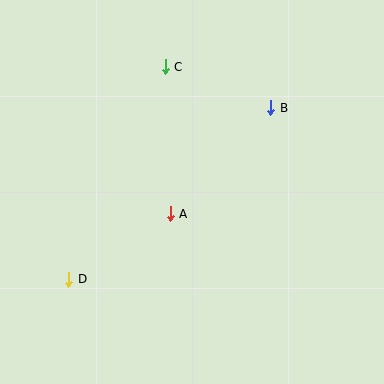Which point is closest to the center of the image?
Point A at (170, 214) is closest to the center.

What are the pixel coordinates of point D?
Point D is at (69, 279).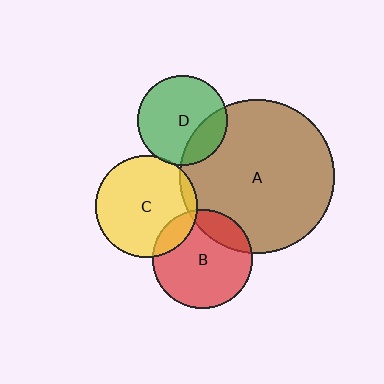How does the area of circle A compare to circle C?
Approximately 2.3 times.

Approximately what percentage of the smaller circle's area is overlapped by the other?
Approximately 5%.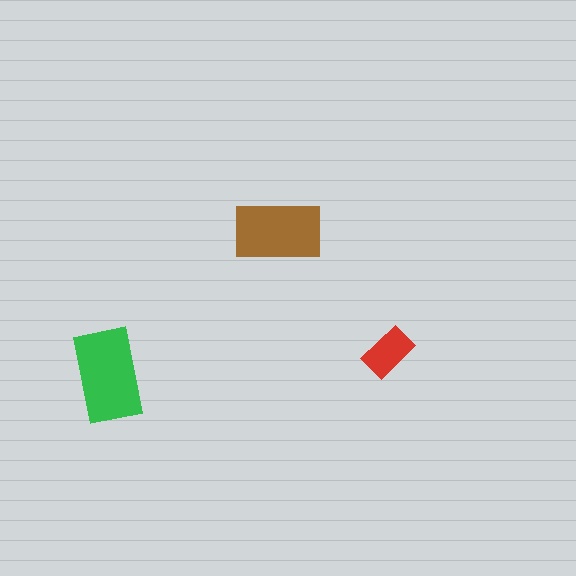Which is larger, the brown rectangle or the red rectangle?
The brown one.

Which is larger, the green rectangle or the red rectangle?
The green one.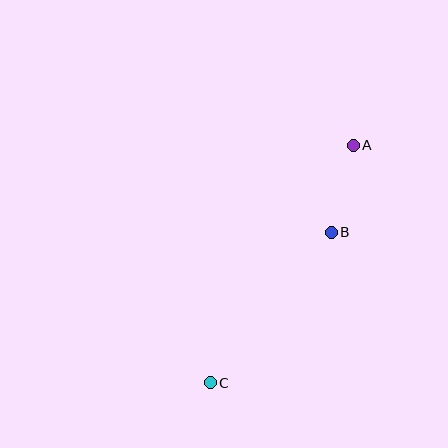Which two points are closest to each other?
Points A and B are closest to each other.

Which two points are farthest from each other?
Points A and C are farthest from each other.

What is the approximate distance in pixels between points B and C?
The distance between B and C is approximately 193 pixels.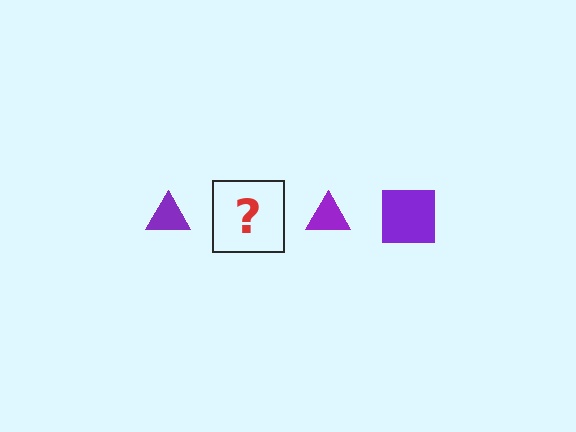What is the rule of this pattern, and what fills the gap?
The rule is that the pattern cycles through triangle, square shapes in purple. The gap should be filled with a purple square.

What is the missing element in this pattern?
The missing element is a purple square.